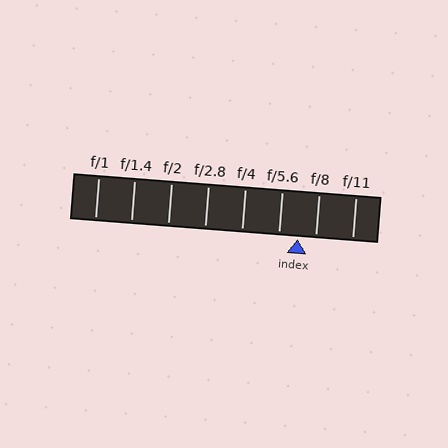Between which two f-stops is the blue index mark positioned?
The index mark is between f/5.6 and f/8.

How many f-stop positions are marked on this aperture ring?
There are 8 f-stop positions marked.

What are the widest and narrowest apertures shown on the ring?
The widest aperture shown is f/1 and the narrowest is f/11.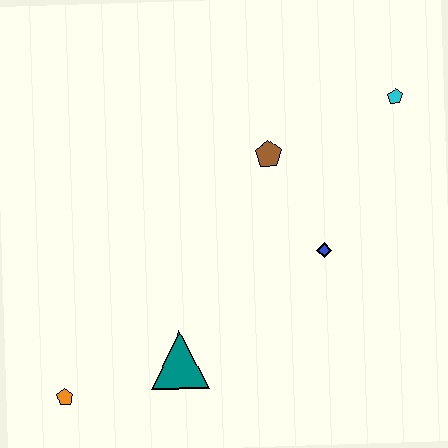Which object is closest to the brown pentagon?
The blue diamond is closest to the brown pentagon.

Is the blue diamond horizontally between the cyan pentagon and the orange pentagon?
Yes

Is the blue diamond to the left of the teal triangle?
No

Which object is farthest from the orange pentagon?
The cyan pentagon is farthest from the orange pentagon.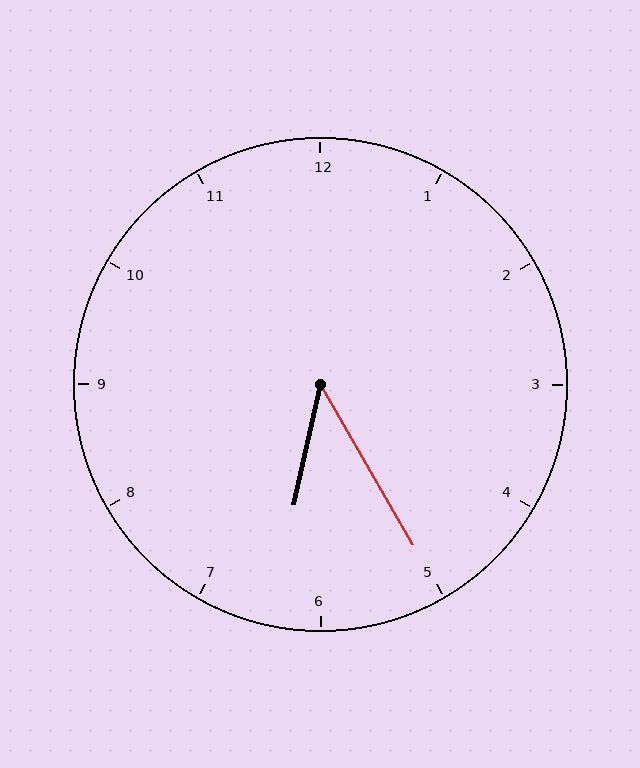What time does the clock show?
6:25.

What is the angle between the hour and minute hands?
Approximately 42 degrees.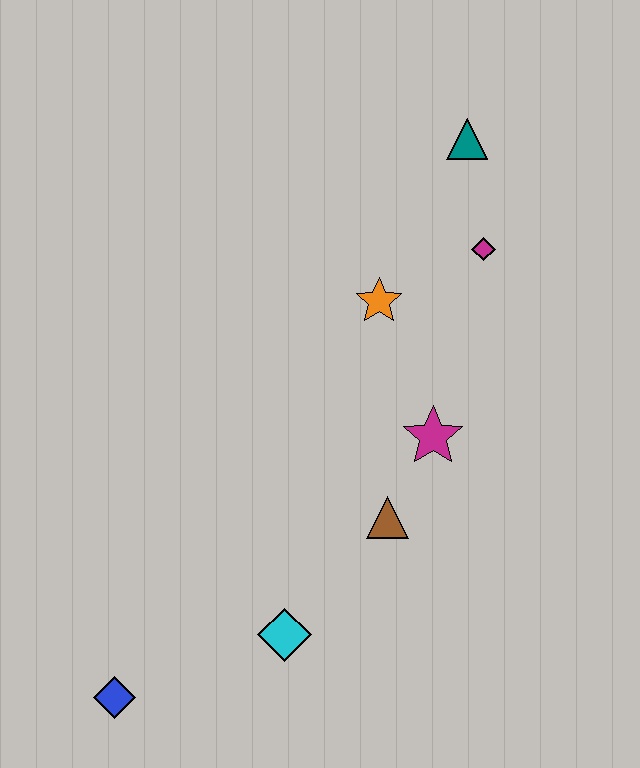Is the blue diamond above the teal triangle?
No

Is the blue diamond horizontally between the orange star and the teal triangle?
No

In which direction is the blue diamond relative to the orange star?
The blue diamond is below the orange star.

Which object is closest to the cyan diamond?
The brown triangle is closest to the cyan diamond.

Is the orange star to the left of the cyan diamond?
No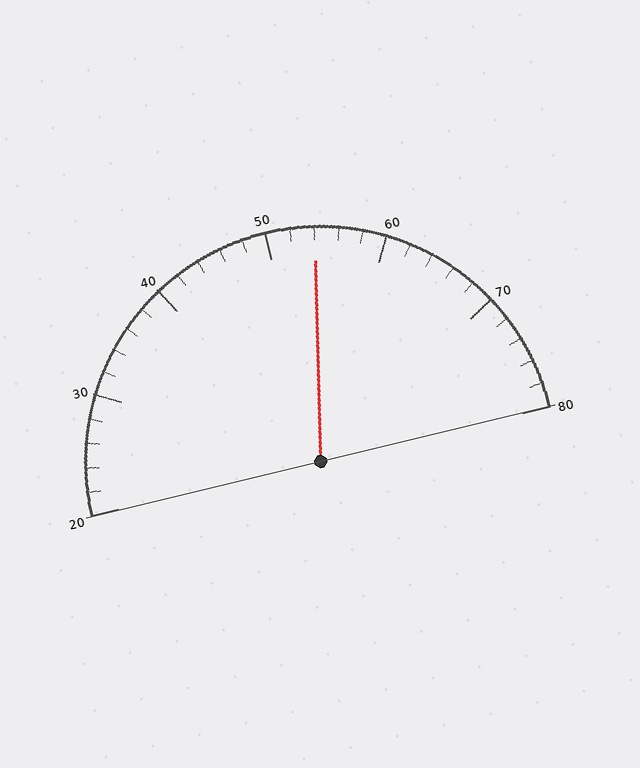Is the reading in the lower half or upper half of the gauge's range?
The reading is in the upper half of the range (20 to 80).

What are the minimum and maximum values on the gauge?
The gauge ranges from 20 to 80.